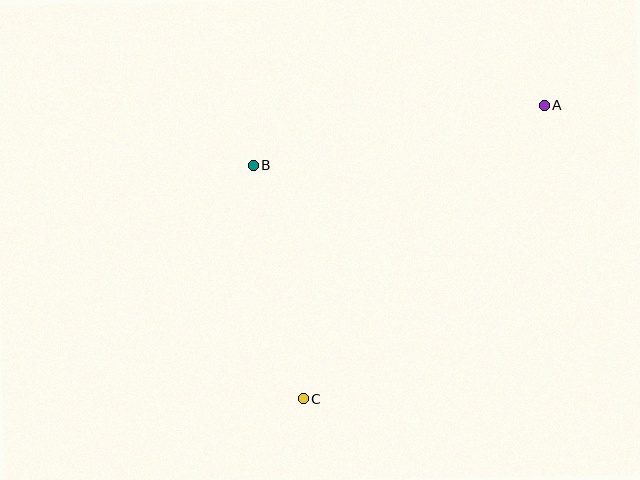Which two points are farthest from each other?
Points A and C are farthest from each other.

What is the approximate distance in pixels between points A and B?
The distance between A and B is approximately 297 pixels.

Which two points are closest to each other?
Points B and C are closest to each other.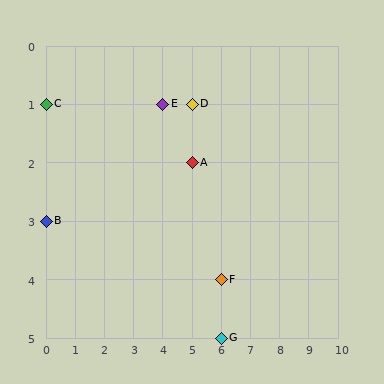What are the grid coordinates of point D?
Point D is at grid coordinates (5, 1).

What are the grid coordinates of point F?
Point F is at grid coordinates (6, 4).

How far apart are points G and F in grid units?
Points G and F are 1 row apart.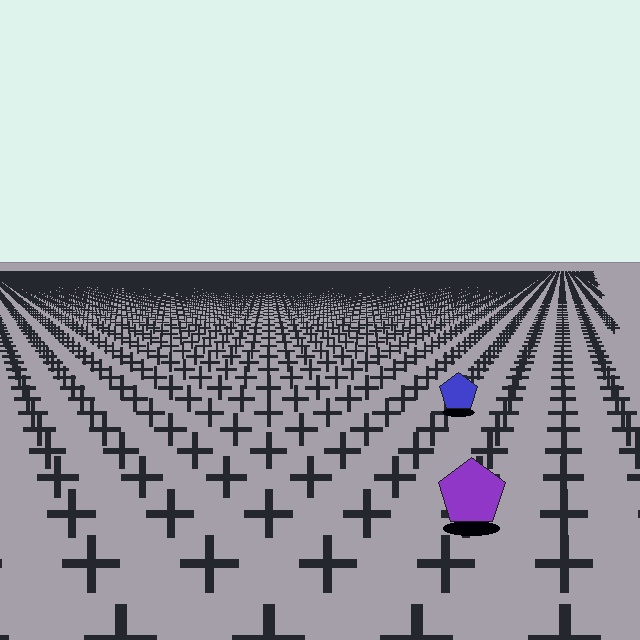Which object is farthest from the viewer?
The blue pentagon is farthest from the viewer. It appears smaller and the ground texture around it is denser.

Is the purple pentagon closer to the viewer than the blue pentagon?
Yes. The purple pentagon is closer — you can tell from the texture gradient: the ground texture is coarser near it.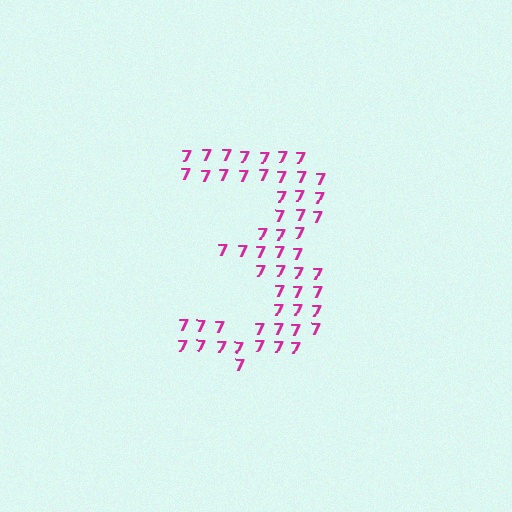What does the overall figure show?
The overall figure shows the digit 3.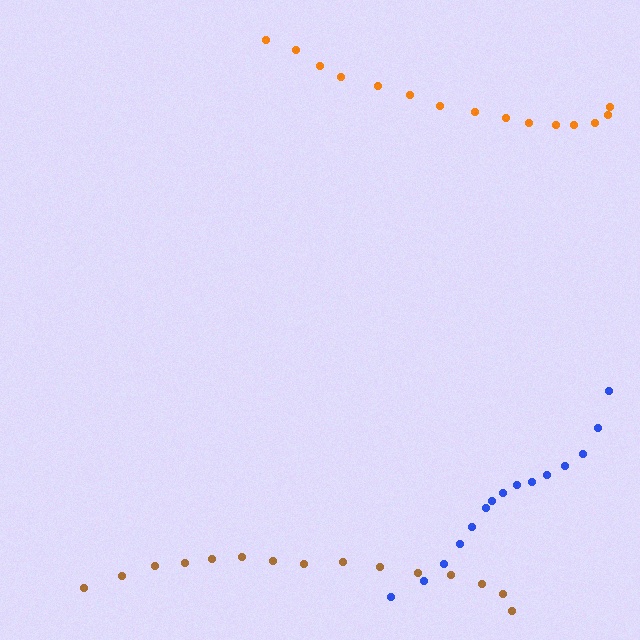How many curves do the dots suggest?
There are 3 distinct paths.